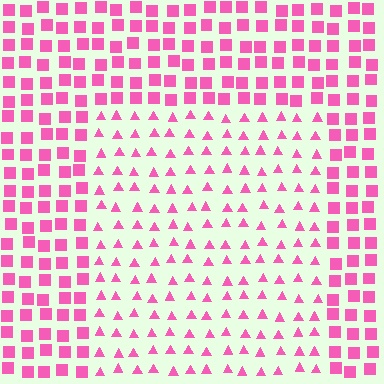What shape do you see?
I see a rectangle.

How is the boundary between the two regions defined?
The boundary is defined by a change in element shape: triangles inside vs. squares outside. All elements share the same color and spacing.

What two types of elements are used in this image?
The image uses triangles inside the rectangle region and squares outside it.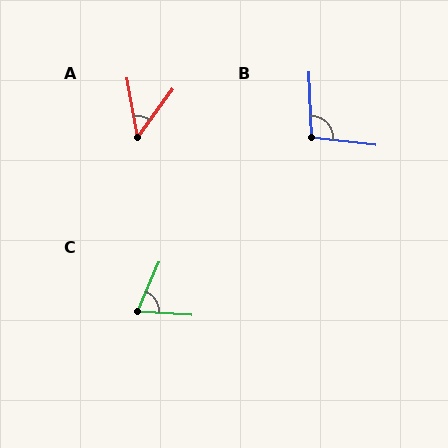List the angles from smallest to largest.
A (46°), C (71°), B (99°).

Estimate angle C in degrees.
Approximately 71 degrees.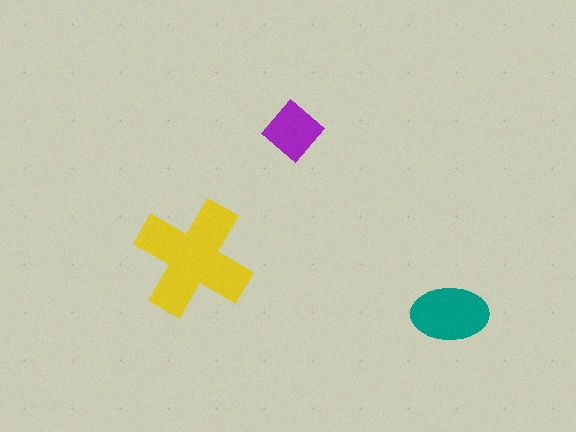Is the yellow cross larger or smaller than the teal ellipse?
Larger.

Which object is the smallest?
The purple diamond.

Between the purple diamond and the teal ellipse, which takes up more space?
The teal ellipse.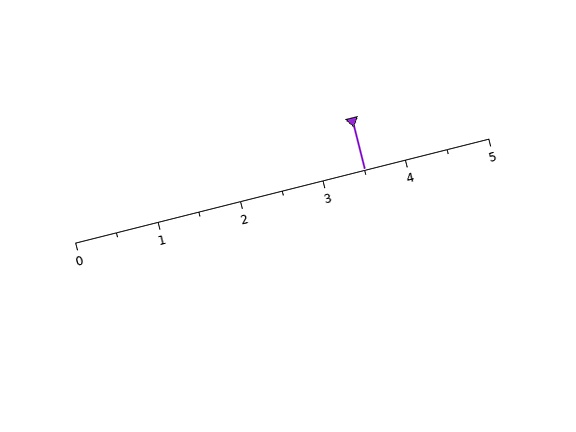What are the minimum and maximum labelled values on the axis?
The axis runs from 0 to 5.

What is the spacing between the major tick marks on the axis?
The major ticks are spaced 1 apart.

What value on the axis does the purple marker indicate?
The marker indicates approximately 3.5.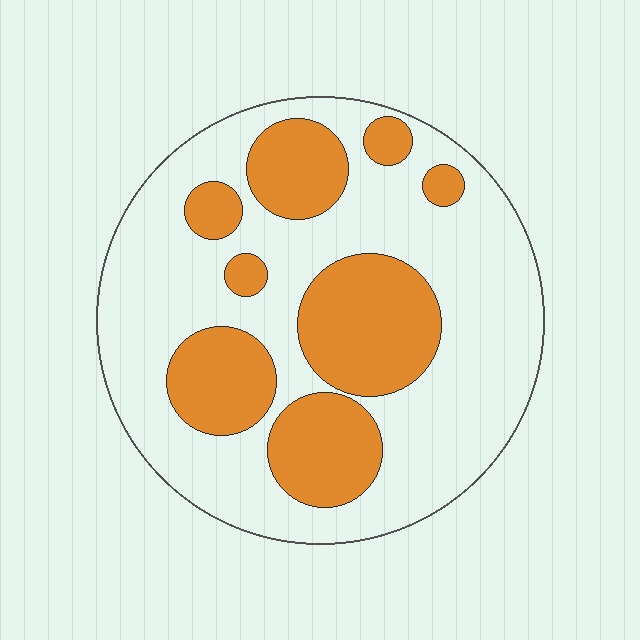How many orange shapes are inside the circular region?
8.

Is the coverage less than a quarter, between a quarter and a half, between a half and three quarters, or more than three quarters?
Between a quarter and a half.